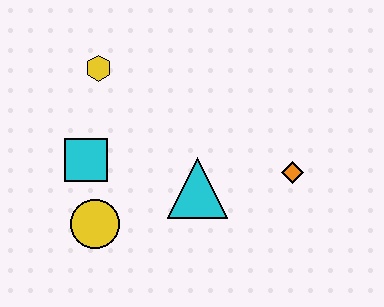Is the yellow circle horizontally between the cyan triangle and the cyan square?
Yes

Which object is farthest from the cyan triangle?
The yellow hexagon is farthest from the cyan triangle.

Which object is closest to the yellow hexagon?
The cyan square is closest to the yellow hexagon.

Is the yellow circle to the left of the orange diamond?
Yes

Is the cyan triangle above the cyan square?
No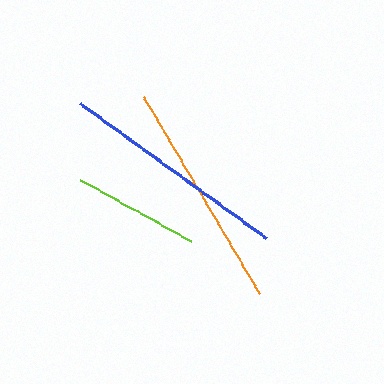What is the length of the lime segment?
The lime segment is approximately 126 pixels long.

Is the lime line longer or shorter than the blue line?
The blue line is longer than the lime line.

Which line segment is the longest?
The orange line is the longest at approximately 230 pixels.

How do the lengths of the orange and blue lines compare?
The orange and blue lines are approximately the same length.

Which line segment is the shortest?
The lime line is the shortest at approximately 126 pixels.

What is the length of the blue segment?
The blue segment is approximately 229 pixels long.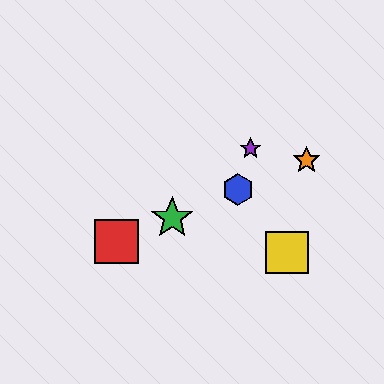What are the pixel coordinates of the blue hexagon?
The blue hexagon is at (238, 190).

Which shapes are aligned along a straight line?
The red square, the blue hexagon, the green star, the orange star are aligned along a straight line.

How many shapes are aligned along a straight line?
4 shapes (the red square, the blue hexagon, the green star, the orange star) are aligned along a straight line.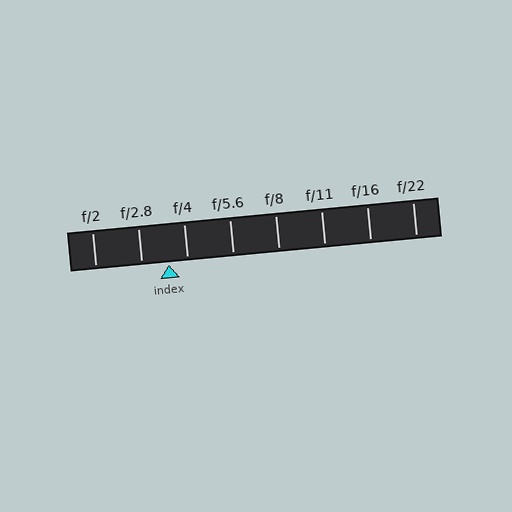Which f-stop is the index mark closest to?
The index mark is closest to f/4.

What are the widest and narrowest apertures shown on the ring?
The widest aperture shown is f/2 and the narrowest is f/22.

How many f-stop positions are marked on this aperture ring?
There are 8 f-stop positions marked.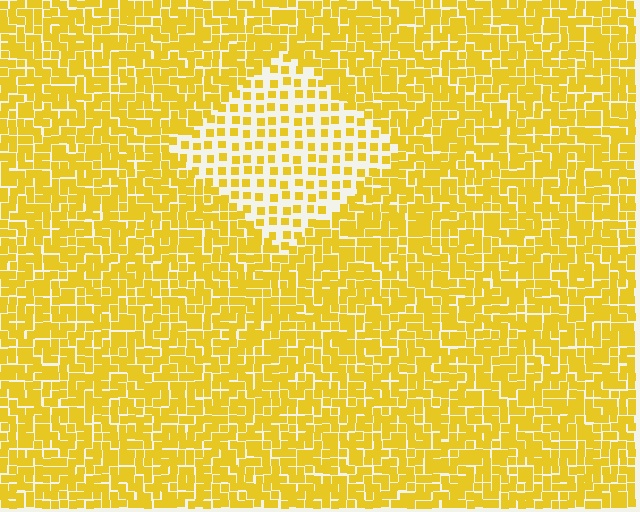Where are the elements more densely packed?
The elements are more densely packed outside the diamond boundary.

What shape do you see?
I see a diamond.